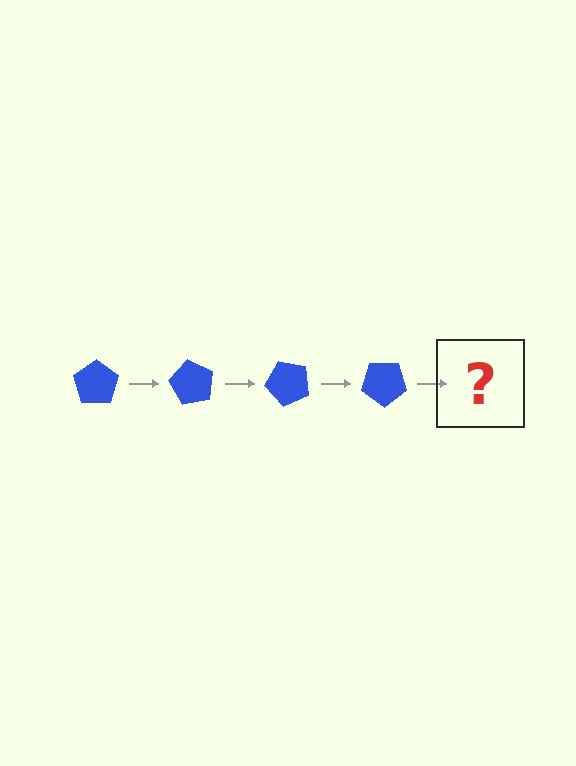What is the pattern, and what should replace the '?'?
The pattern is that the pentagon rotates 60 degrees each step. The '?' should be a blue pentagon rotated 240 degrees.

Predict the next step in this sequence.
The next step is a blue pentagon rotated 240 degrees.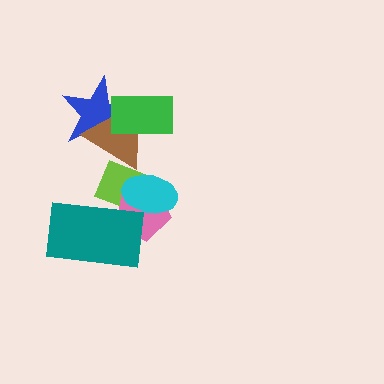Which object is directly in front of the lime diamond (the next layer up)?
The pink pentagon is directly in front of the lime diamond.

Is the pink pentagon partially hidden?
Yes, it is partially covered by another shape.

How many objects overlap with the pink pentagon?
3 objects overlap with the pink pentagon.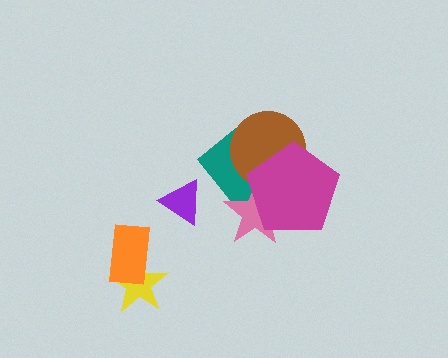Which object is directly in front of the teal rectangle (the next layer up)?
The brown circle is directly in front of the teal rectangle.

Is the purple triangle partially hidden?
No, no other shape covers it.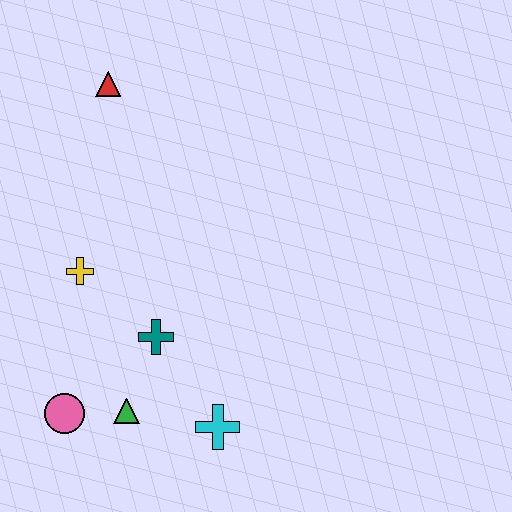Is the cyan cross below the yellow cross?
Yes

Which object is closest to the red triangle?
The yellow cross is closest to the red triangle.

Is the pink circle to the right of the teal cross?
No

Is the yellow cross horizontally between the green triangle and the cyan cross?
No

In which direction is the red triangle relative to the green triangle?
The red triangle is above the green triangle.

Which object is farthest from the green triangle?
The red triangle is farthest from the green triangle.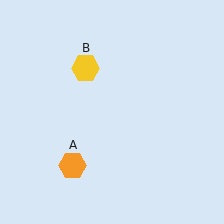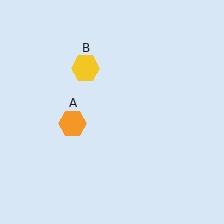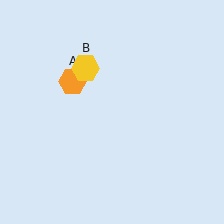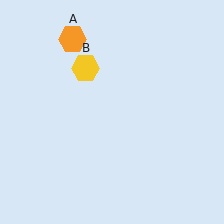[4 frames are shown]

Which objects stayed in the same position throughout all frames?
Yellow hexagon (object B) remained stationary.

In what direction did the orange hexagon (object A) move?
The orange hexagon (object A) moved up.